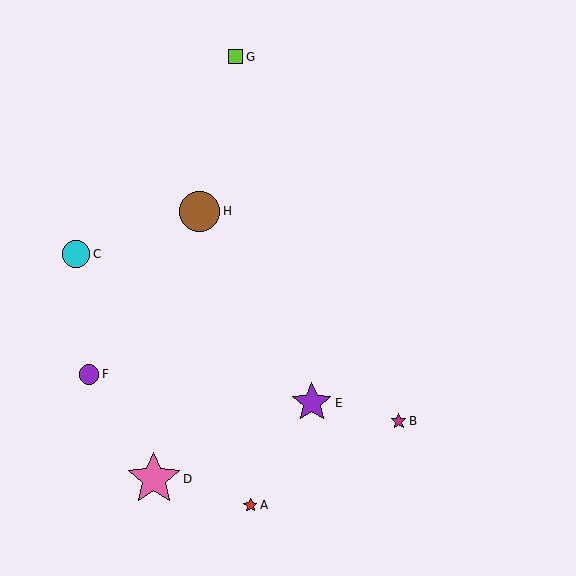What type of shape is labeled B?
Shape B is a magenta star.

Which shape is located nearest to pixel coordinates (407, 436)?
The magenta star (labeled B) at (399, 421) is nearest to that location.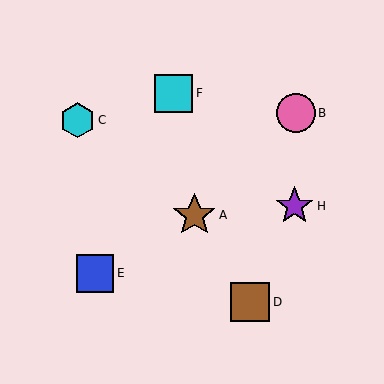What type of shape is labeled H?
Shape H is a purple star.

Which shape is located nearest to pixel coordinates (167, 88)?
The cyan square (labeled F) at (174, 93) is nearest to that location.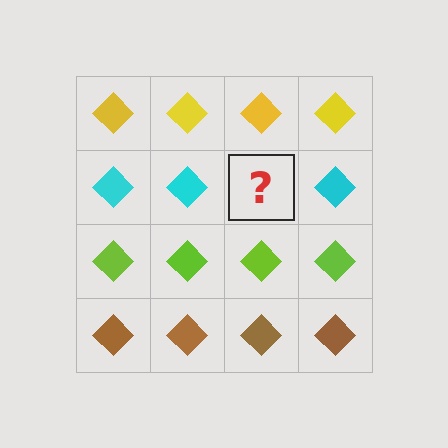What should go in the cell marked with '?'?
The missing cell should contain a cyan diamond.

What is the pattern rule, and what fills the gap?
The rule is that each row has a consistent color. The gap should be filled with a cyan diamond.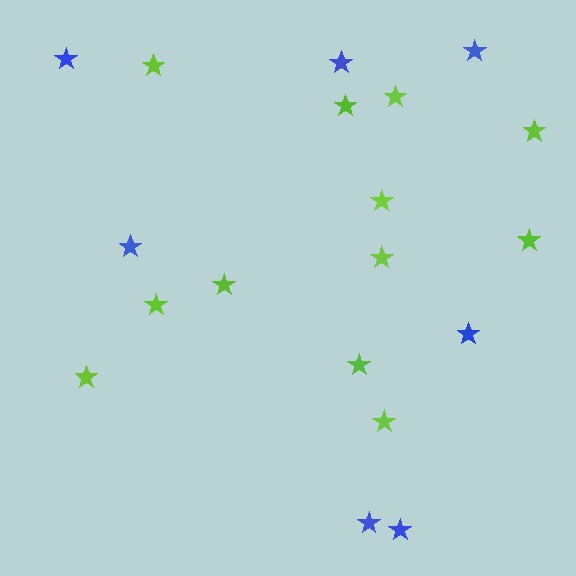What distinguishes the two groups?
There are 2 groups: one group of blue stars (7) and one group of lime stars (12).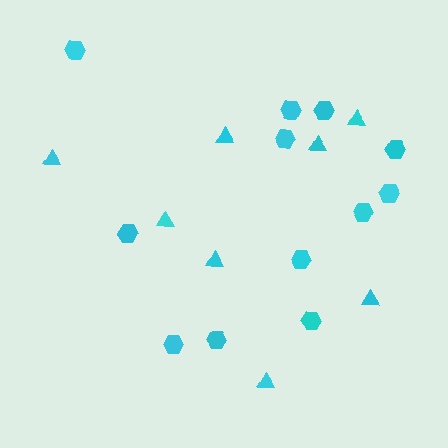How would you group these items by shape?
There are 2 groups: one group of hexagons (12) and one group of triangles (8).